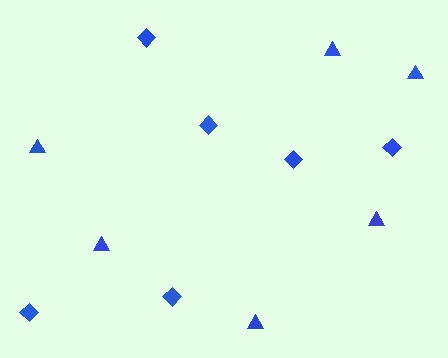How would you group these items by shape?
There are 2 groups: one group of diamonds (6) and one group of triangles (6).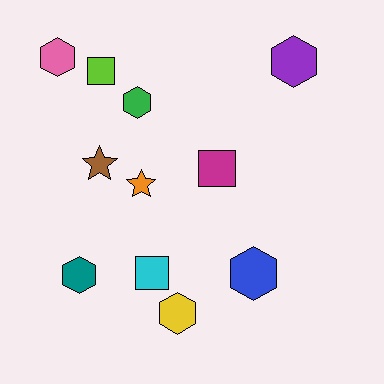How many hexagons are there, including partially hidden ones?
There are 6 hexagons.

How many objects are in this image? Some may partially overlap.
There are 11 objects.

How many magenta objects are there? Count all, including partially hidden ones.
There is 1 magenta object.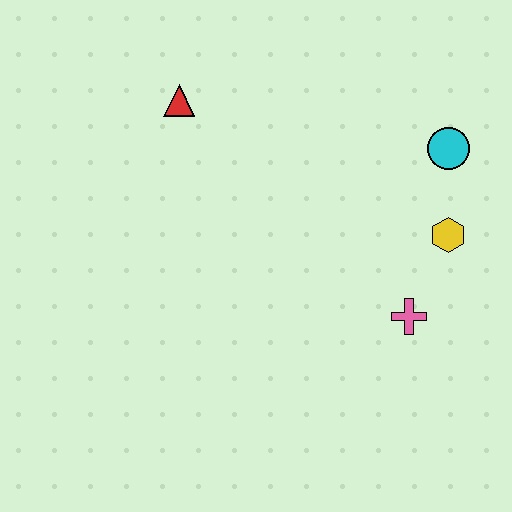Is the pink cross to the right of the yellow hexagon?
No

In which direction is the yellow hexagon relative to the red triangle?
The yellow hexagon is to the right of the red triangle.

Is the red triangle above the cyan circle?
Yes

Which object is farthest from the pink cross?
The red triangle is farthest from the pink cross.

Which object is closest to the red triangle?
The cyan circle is closest to the red triangle.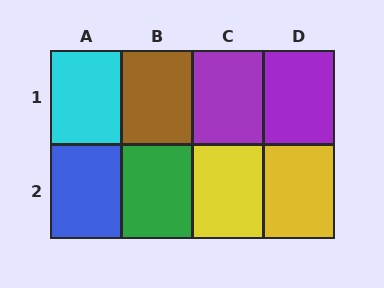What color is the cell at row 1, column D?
Purple.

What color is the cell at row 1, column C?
Purple.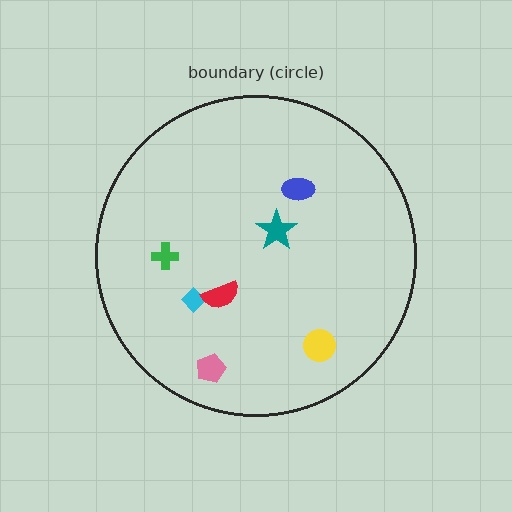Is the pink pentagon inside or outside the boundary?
Inside.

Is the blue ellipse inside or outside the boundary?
Inside.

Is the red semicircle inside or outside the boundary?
Inside.